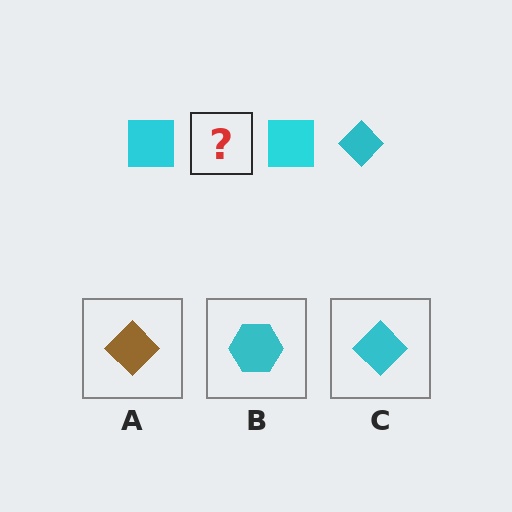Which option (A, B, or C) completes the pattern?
C.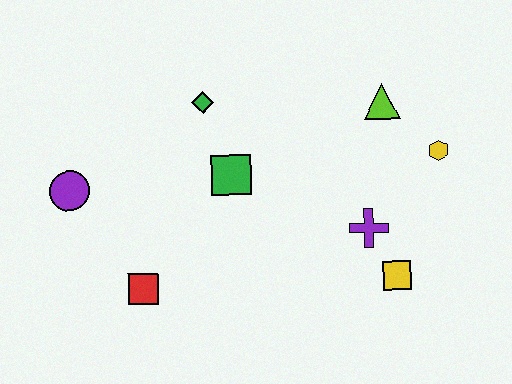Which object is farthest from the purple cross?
The purple circle is farthest from the purple cross.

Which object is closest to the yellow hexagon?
The lime triangle is closest to the yellow hexagon.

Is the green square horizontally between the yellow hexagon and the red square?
Yes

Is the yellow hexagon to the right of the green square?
Yes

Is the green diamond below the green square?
No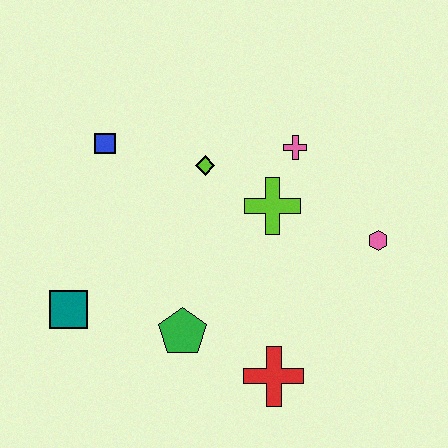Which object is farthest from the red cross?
The blue square is farthest from the red cross.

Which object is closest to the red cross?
The green pentagon is closest to the red cross.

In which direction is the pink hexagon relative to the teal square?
The pink hexagon is to the right of the teal square.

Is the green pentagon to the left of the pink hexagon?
Yes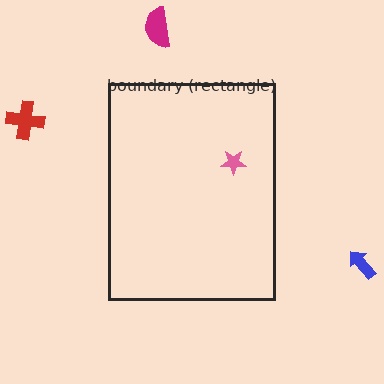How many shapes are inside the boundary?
1 inside, 3 outside.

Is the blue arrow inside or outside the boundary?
Outside.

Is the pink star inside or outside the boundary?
Inside.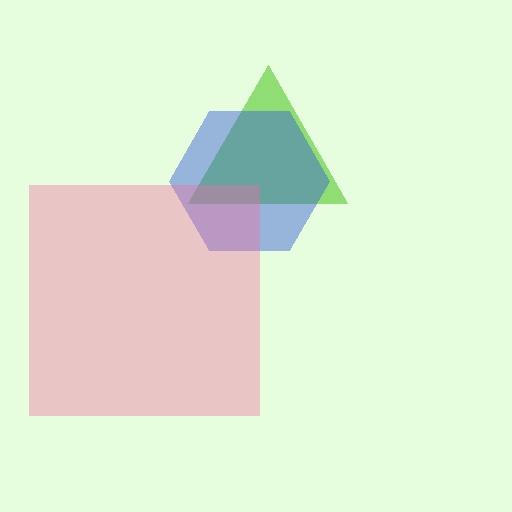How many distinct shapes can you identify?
There are 3 distinct shapes: a lime triangle, a blue hexagon, a pink square.